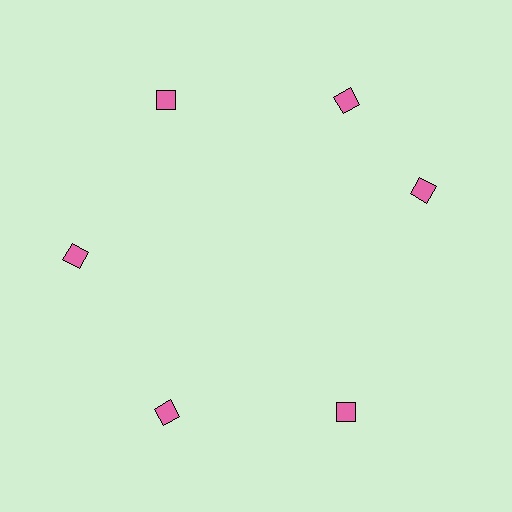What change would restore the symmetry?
The symmetry would be restored by rotating it back into even spacing with its neighbors so that all 6 diamonds sit at equal angles and equal distance from the center.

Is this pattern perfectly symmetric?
No. The 6 pink diamonds are arranged in a ring, but one element near the 3 o'clock position is rotated out of alignment along the ring, breaking the 6-fold rotational symmetry.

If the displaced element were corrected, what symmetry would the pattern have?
It would have 6-fold rotational symmetry — the pattern would map onto itself every 60 degrees.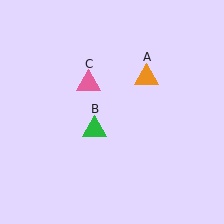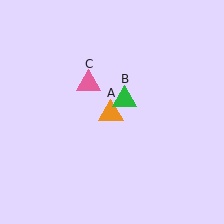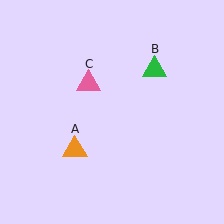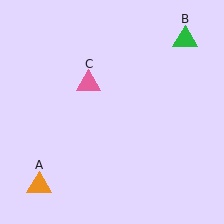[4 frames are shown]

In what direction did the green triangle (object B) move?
The green triangle (object B) moved up and to the right.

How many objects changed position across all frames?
2 objects changed position: orange triangle (object A), green triangle (object B).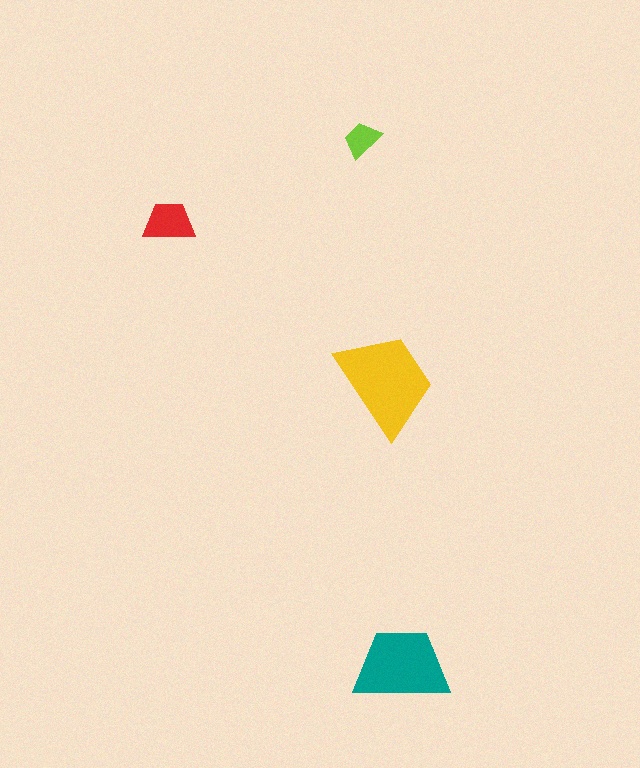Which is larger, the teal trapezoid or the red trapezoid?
The teal one.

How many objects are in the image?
There are 4 objects in the image.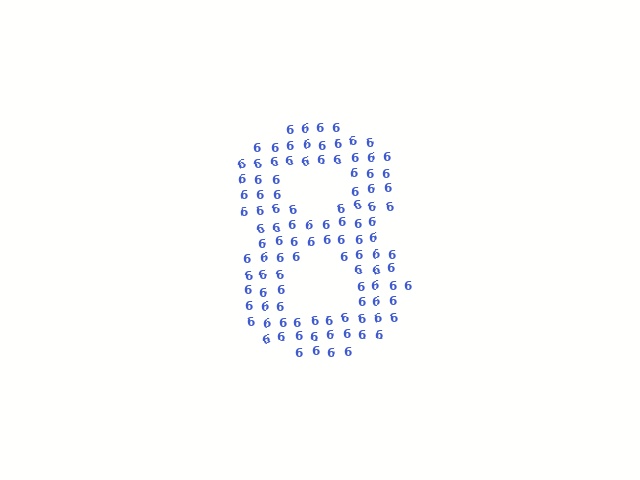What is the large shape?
The large shape is the digit 8.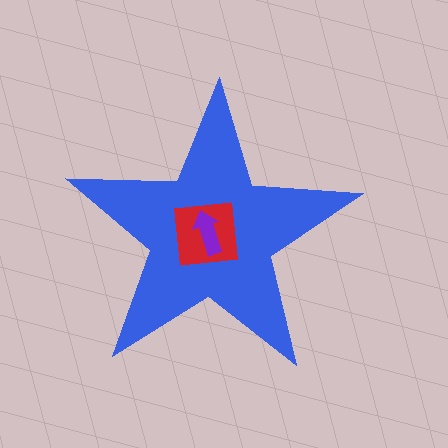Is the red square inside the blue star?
Yes.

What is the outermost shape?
The blue star.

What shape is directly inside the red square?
The purple arrow.